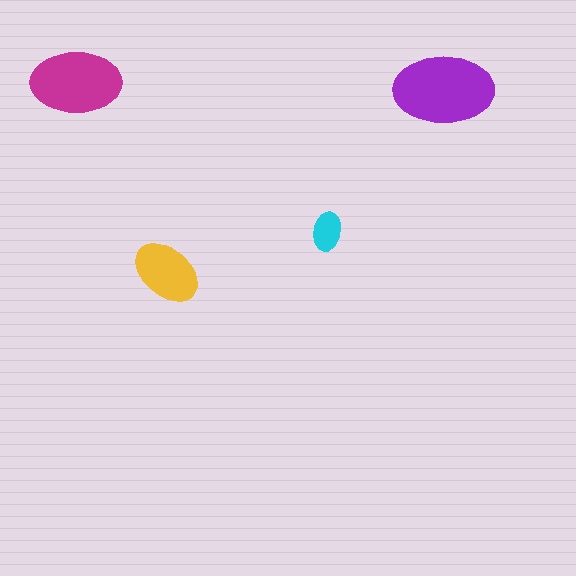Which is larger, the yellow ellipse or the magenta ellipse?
The magenta one.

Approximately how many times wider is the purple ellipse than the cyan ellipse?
About 2.5 times wider.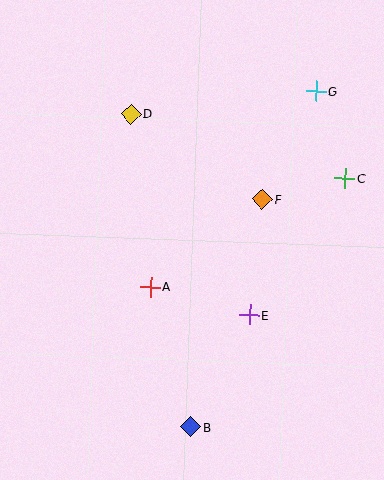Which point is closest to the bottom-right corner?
Point B is closest to the bottom-right corner.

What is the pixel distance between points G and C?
The distance between G and C is 92 pixels.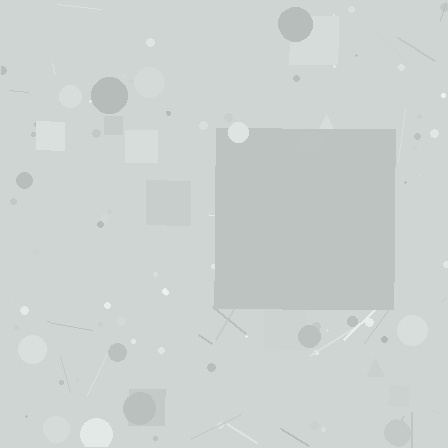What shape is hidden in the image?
A square is hidden in the image.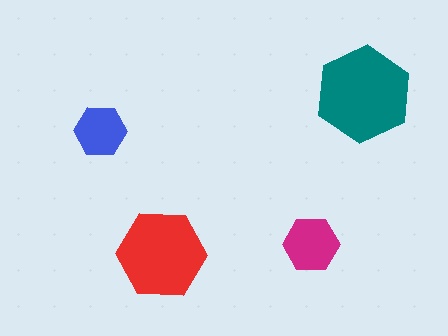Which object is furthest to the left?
The blue hexagon is leftmost.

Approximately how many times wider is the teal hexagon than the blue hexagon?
About 2 times wider.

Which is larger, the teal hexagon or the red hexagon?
The teal one.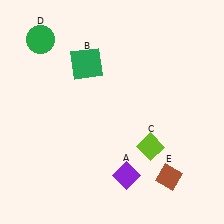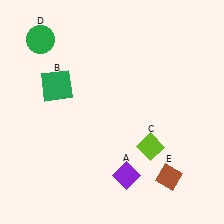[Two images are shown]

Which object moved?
The green square (B) moved left.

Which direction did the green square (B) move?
The green square (B) moved left.